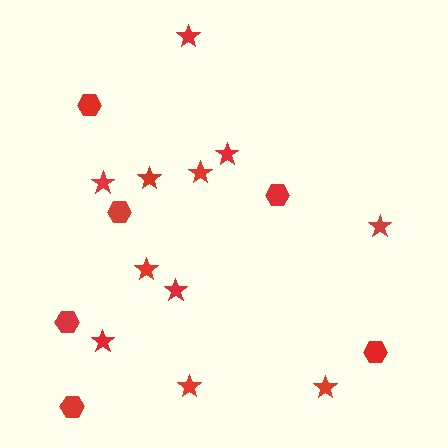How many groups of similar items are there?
There are 2 groups: one group of hexagons (6) and one group of stars (11).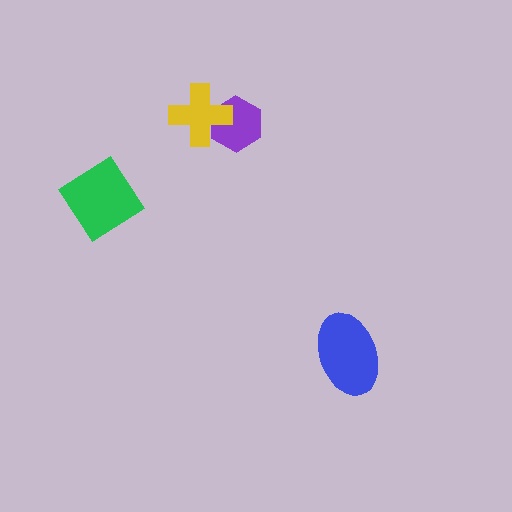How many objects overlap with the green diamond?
0 objects overlap with the green diamond.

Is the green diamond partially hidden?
No, no other shape covers it.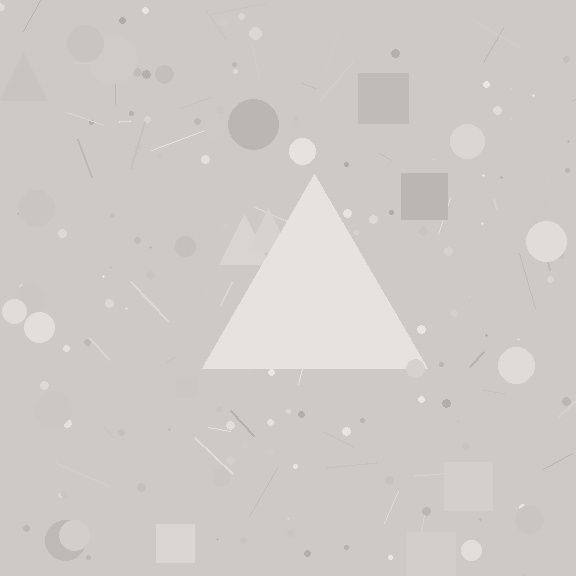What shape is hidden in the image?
A triangle is hidden in the image.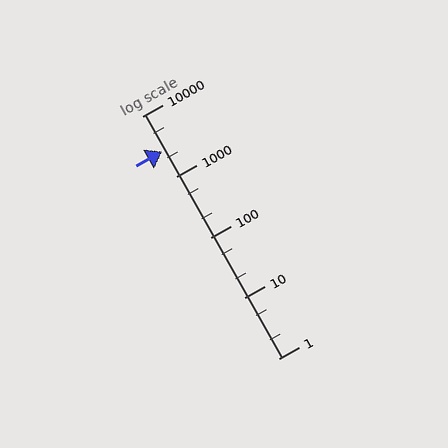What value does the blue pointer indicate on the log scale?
The pointer indicates approximately 2600.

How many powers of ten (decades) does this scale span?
The scale spans 4 decades, from 1 to 10000.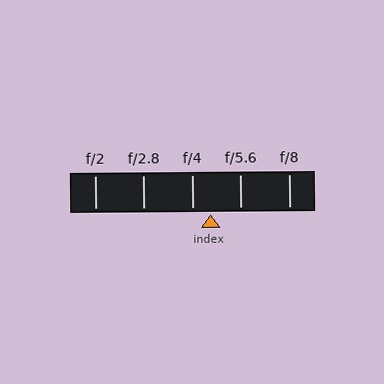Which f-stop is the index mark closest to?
The index mark is closest to f/4.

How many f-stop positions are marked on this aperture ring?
There are 5 f-stop positions marked.